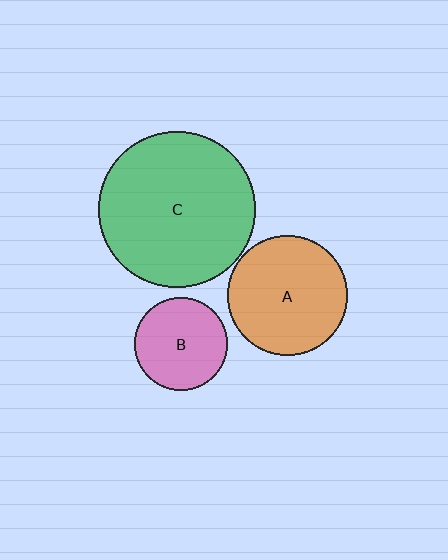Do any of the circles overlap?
No, none of the circles overlap.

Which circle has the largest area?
Circle C (green).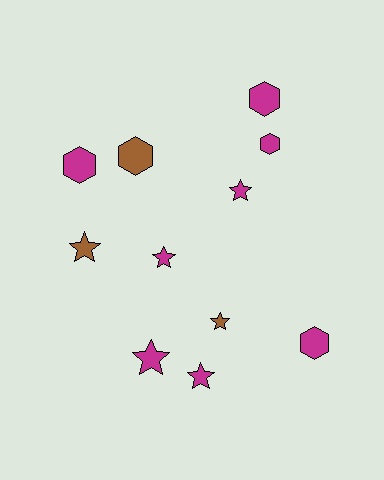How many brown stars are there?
There are 2 brown stars.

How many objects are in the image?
There are 11 objects.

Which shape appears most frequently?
Star, with 6 objects.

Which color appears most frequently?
Magenta, with 8 objects.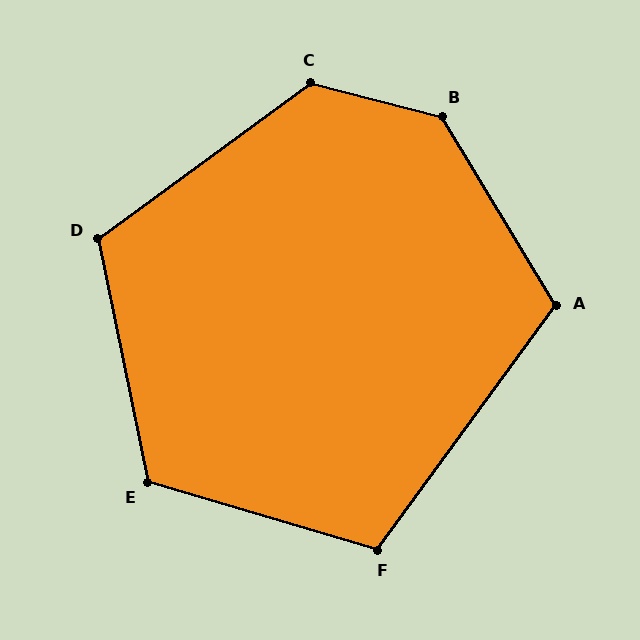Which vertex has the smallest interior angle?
F, at approximately 110 degrees.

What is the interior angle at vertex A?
Approximately 113 degrees (obtuse).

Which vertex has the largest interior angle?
B, at approximately 136 degrees.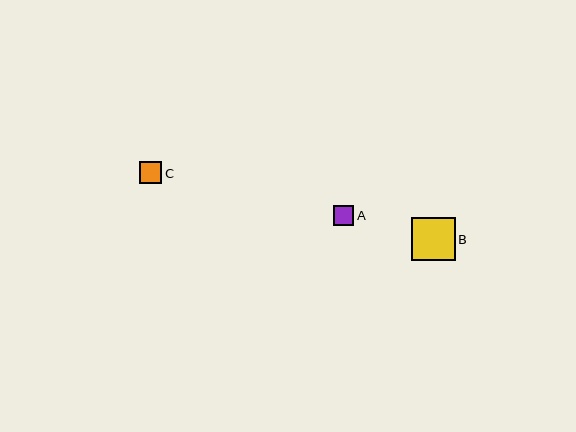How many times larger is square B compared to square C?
Square B is approximately 1.9 times the size of square C.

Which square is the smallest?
Square A is the smallest with a size of approximately 20 pixels.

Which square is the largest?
Square B is the largest with a size of approximately 43 pixels.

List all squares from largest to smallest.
From largest to smallest: B, C, A.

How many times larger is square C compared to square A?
Square C is approximately 1.1 times the size of square A.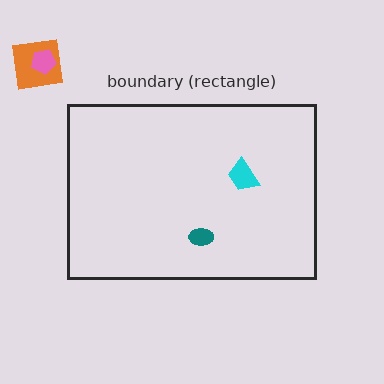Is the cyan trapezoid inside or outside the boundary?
Inside.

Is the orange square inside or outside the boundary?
Outside.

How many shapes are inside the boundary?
2 inside, 2 outside.